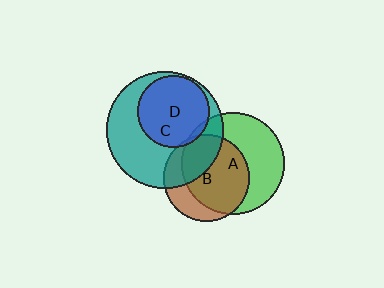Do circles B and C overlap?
Yes.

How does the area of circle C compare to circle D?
Approximately 2.7 times.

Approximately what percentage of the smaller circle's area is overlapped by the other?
Approximately 35%.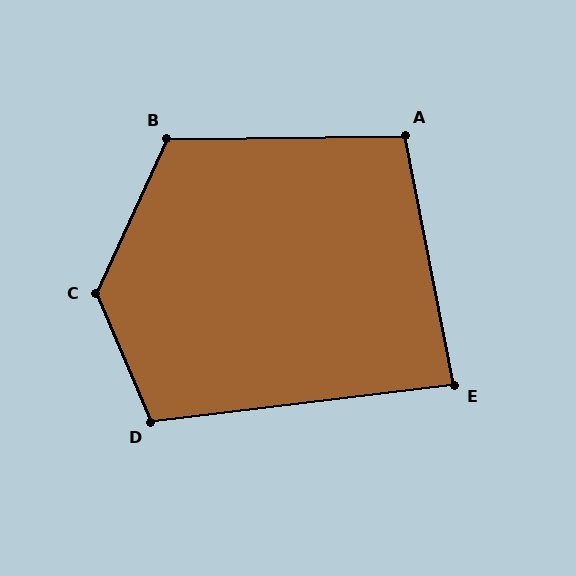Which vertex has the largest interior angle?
C, at approximately 132 degrees.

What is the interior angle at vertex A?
Approximately 100 degrees (obtuse).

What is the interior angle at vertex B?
Approximately 115 degrees (obtuse).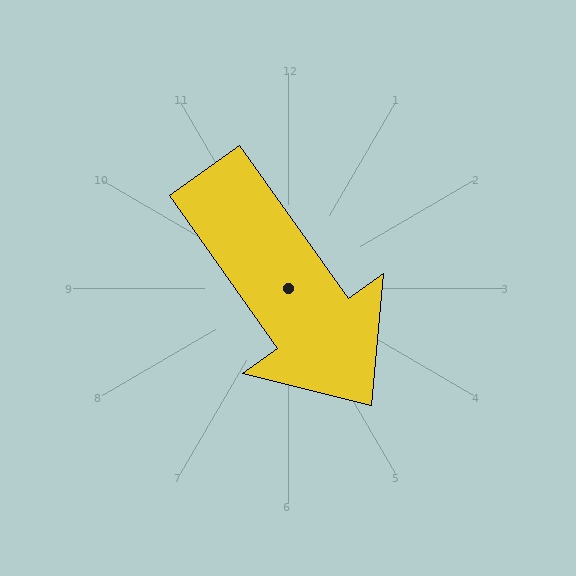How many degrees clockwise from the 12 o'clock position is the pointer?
Approximately 145 degrees.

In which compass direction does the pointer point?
Southeast.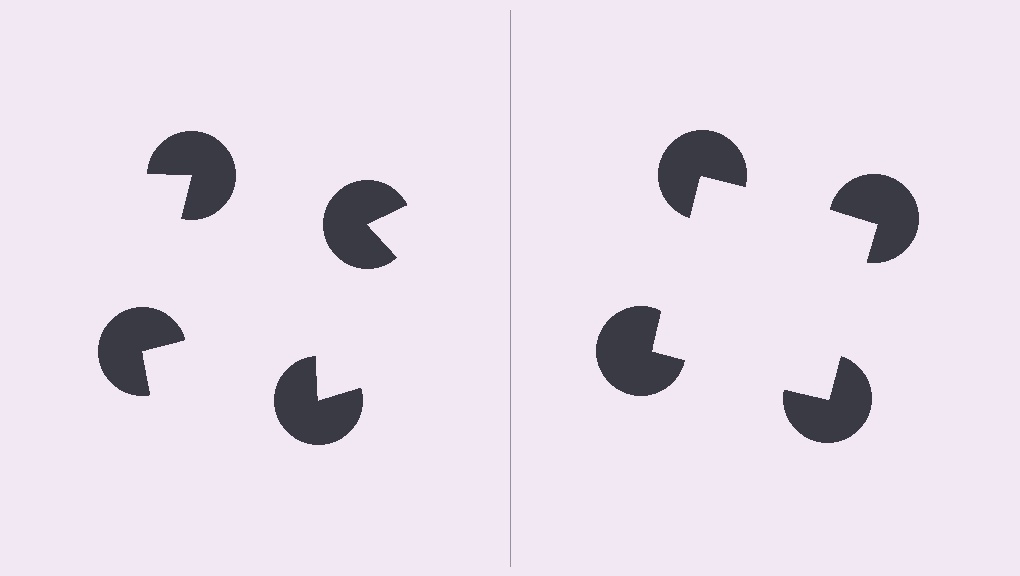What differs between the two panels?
The pac-man discs are positioned identically on both sides; only the wedge orientations differ. On the right they align to a square; on the left they are misaligned.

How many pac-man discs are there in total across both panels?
8 — 4 on each side.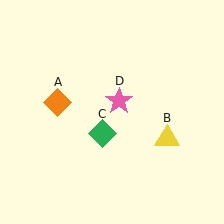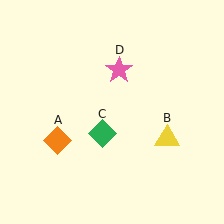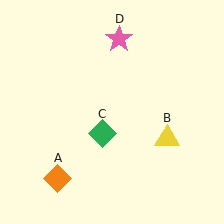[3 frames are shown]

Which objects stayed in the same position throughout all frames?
Yellow triangle (object B) and green diamond (object C) remained stationary.